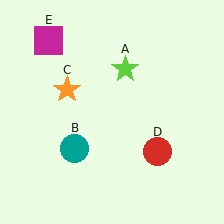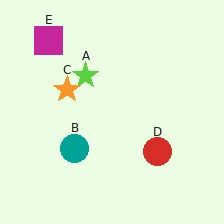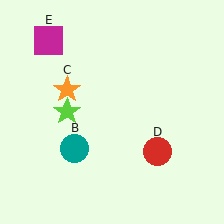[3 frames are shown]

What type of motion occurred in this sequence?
The lime star (object A) rotated counterclockwise around the center of the scene.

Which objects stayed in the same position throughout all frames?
Teal circle (object B) and orange star (object C) and red circle (object D) and magenta square (object E) remained stationary.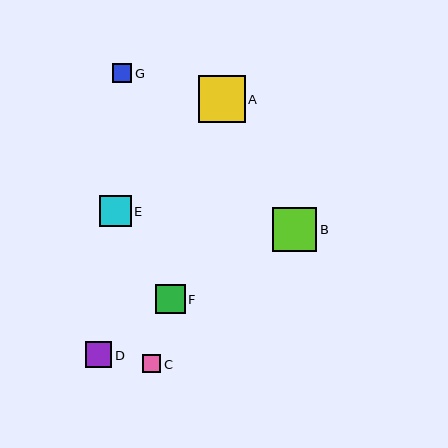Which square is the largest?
Square A is the largest with a size of approximately 47 pixels.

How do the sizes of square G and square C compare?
Square G and square C are approximately the same size.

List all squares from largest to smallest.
From largest to smallest: A, B, E, F, D, G, C.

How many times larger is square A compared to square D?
Square A is approximately 1.8 times the size of square D.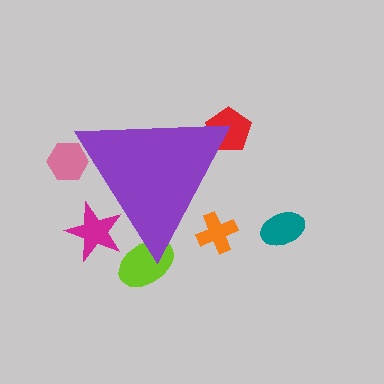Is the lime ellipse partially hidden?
Yes, the lime ellipse is partially hidden behind the purple triangle.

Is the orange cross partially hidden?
Yes, the orange cross is partially hidden behind the purple triangle.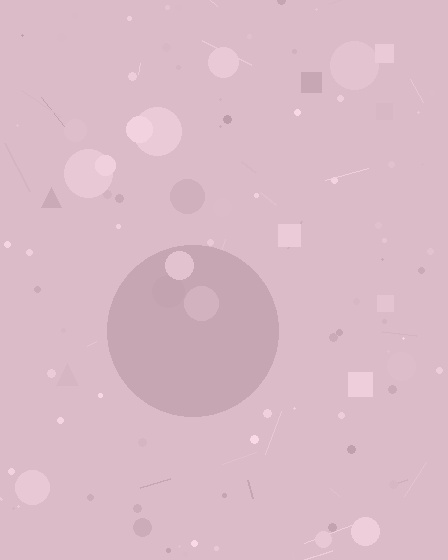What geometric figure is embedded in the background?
A circle is embedded in the background.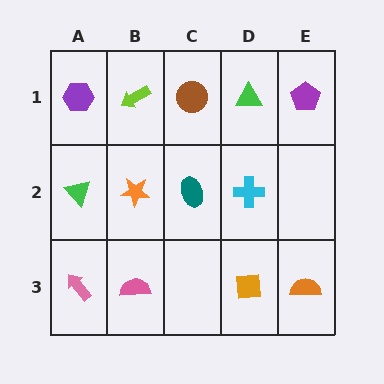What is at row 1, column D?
A green triangle.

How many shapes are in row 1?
5 shapes.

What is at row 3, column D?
An orange square.